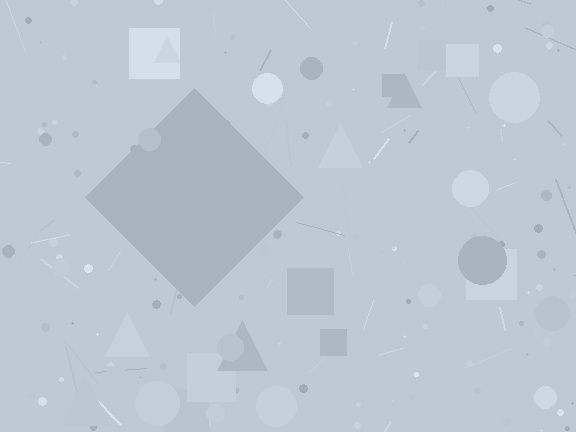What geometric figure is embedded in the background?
A diamond is embedded in the background.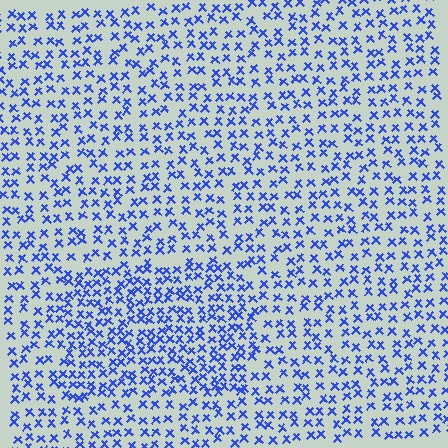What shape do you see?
I see a rectangle.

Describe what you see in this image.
The image contains small blue elements arranged at two different densities. A rectangle-shaped region is visible where the elements are more densely packed than the surrounding area.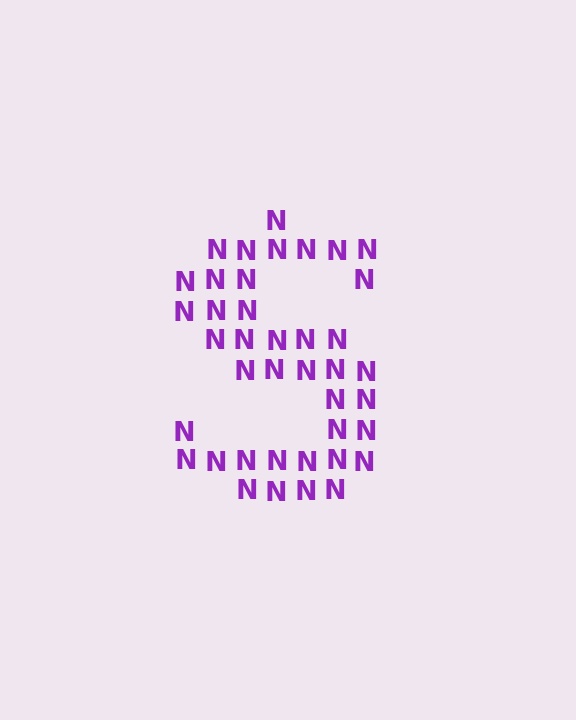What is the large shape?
The large shape is the letter S.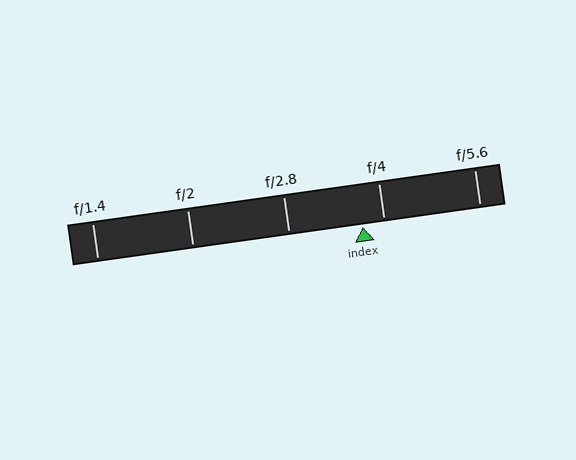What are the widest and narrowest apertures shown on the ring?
The widest aperture shown is f/1.4 and the narrowest is f/5.6.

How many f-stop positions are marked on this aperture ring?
There are 5 f-stop positions marked.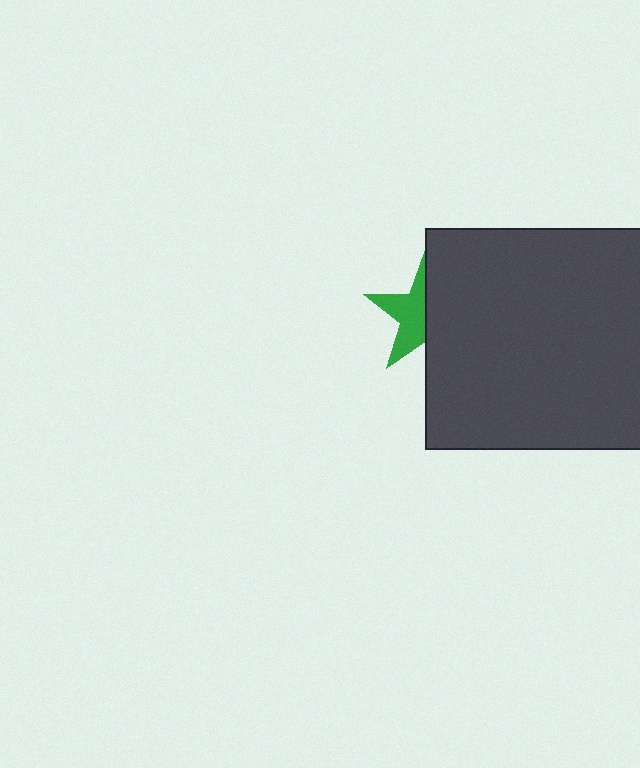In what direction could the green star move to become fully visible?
The green star could move left. That would shift it out from behind the dark gray square entirely.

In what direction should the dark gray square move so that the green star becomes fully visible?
The dark gray square should move right. That is the shortest direction to clear the overlap and leave the green star fully visible.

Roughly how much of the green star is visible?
About half of it is visible (roughly 50%).